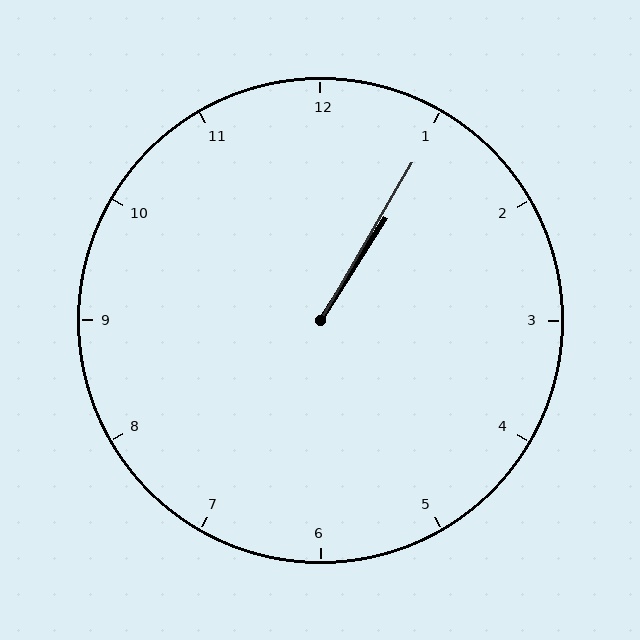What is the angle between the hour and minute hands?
Approximately 2 degrees.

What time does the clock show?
1:05.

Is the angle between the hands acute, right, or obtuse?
It is acute.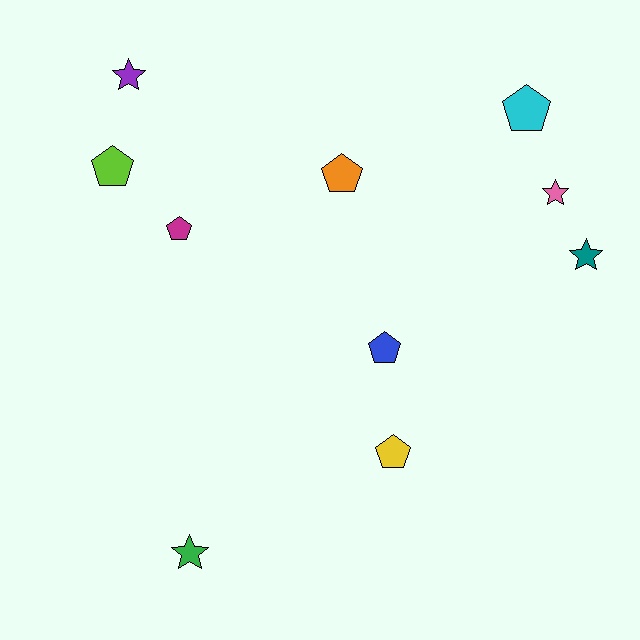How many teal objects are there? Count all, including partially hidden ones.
There is 1 teal object.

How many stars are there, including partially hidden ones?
There are 4 stars.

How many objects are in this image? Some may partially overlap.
There are 10 objects.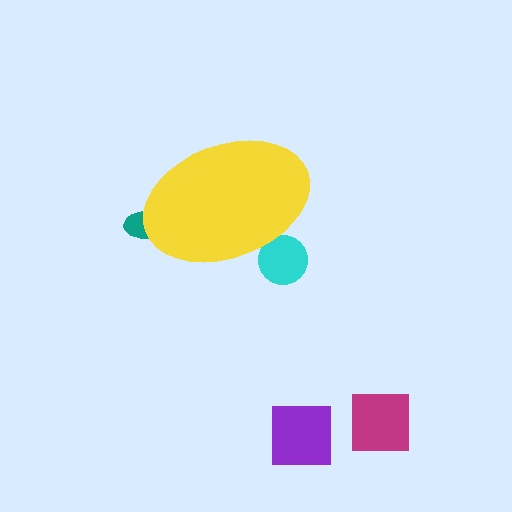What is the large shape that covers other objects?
A yellow ellipse.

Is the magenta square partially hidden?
No, the magenta square is fully visible.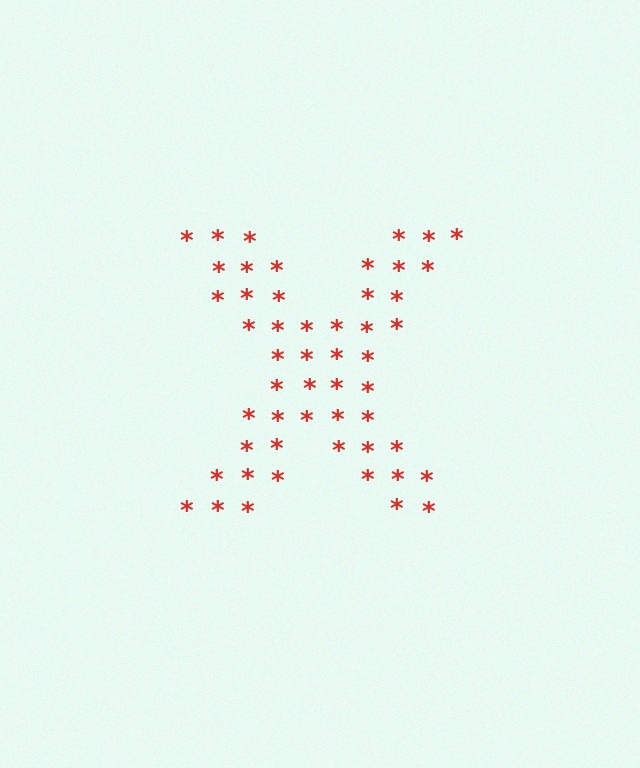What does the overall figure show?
The overall figure shows the letter X.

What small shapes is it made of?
It is made of small asterisks.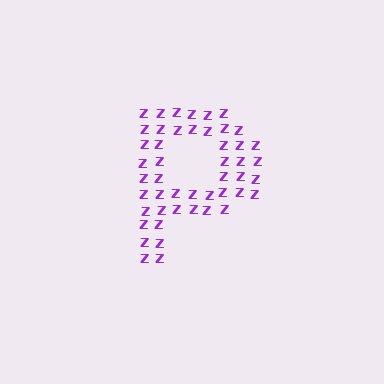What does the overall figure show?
The overall figure shows the letter P.